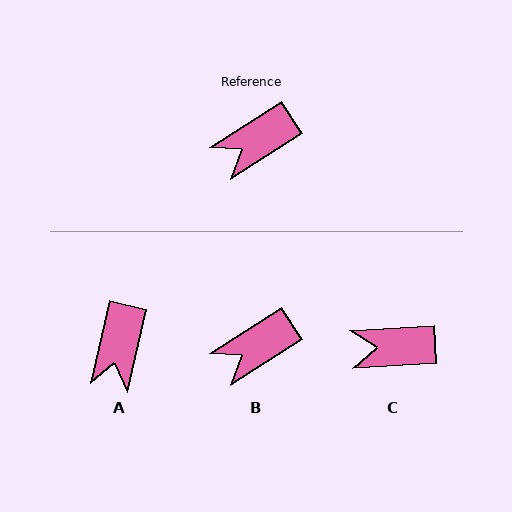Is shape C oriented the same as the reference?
No, it is off by about 29 degrees.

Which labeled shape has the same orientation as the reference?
B.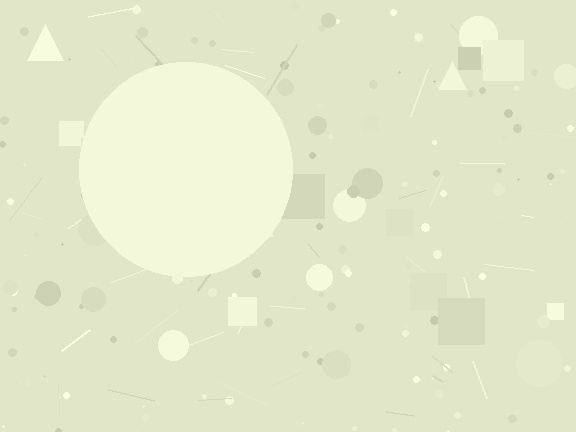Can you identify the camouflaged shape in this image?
The camouflaged shape is a circle.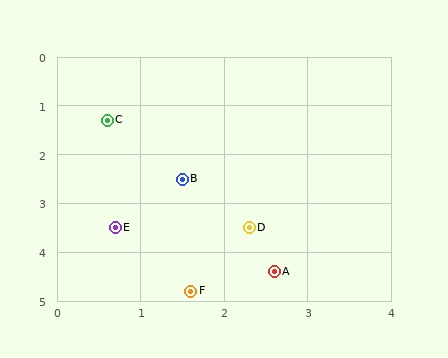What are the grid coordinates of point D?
Point D is at approximately (2.3, 3.5).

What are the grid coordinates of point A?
Point A is at approximately (2.6, 4.4).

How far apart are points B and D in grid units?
Points B and D are about 1.3 grid units apart.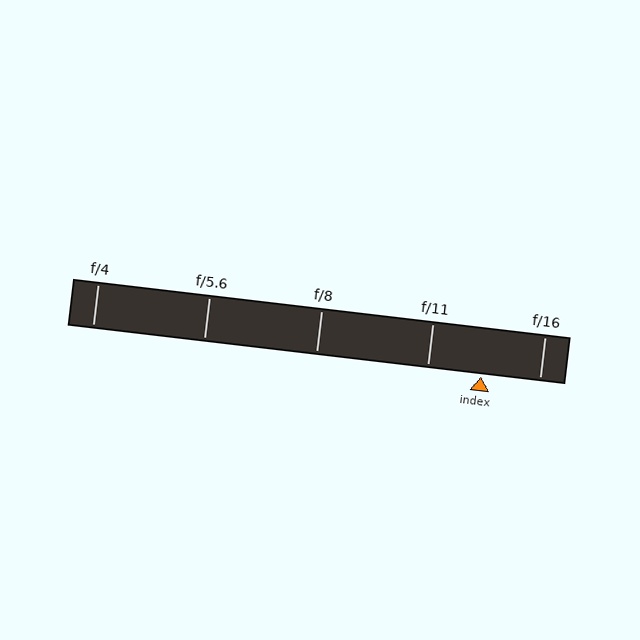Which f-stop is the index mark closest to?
The index mark is closest to f/11.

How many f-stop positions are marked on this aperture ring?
There are 5 f-stop positions marked.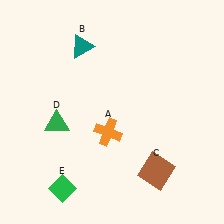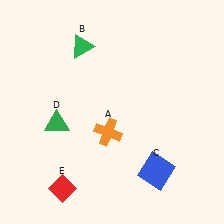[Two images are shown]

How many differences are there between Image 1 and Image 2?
There are 3 differences between the two images.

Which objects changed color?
B changed from teal to green. C changed from brown to blue. E changed from green to red.